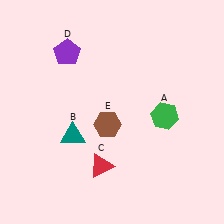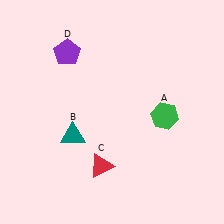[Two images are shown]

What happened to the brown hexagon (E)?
The brown hexagon (E) was removed in Image 2. It was in the bottom-left area of Image 1.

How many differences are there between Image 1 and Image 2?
There is 1 difference between the two images.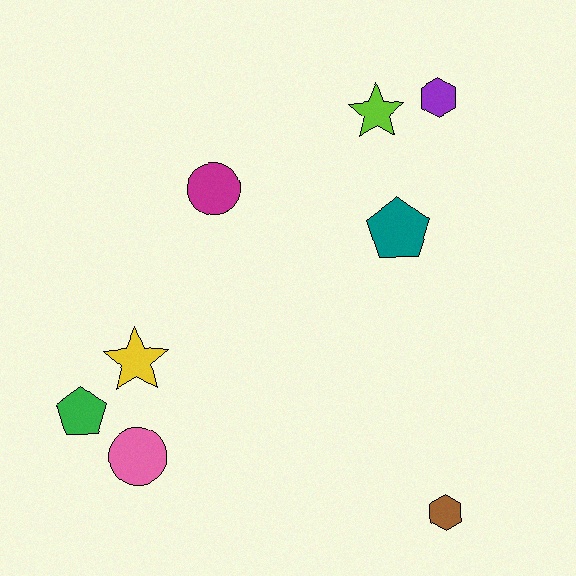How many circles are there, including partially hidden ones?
There are 2 circles.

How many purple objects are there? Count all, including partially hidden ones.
There is 1 purple object.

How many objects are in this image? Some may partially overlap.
There are 8 objects.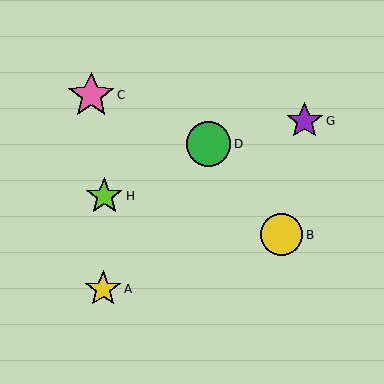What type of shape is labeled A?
Shape A is a yellow star.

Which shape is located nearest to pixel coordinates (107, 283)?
The yellow star (labeled A) at (103, 289) is nearest to that location.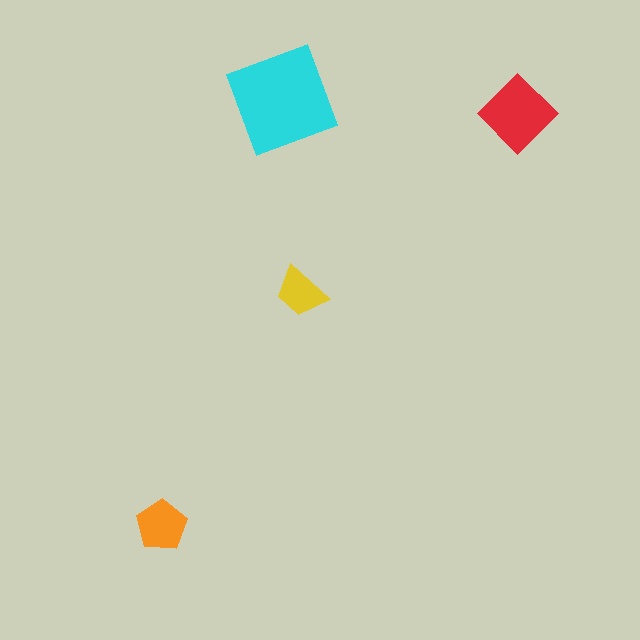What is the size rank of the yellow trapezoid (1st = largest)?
4th.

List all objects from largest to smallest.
The cyan square, the red diamond, the orange pentagon, the yellow trapezoid.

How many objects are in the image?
There are 4 objects in the image.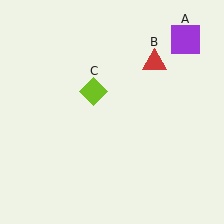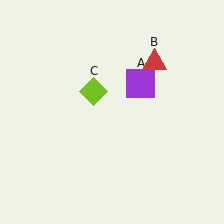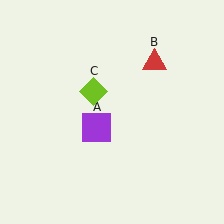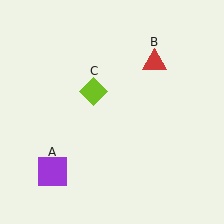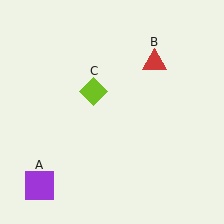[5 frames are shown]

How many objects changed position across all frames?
1 object changed position: purple square (object A).